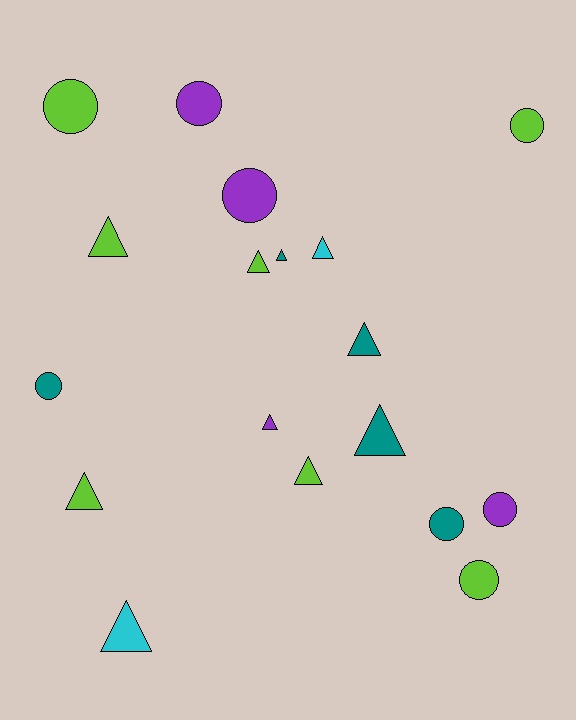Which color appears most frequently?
Lime, with 7 objects.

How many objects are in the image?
There are 18 objects.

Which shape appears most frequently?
Triangle, with 10 objects.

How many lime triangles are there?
There are 4 lime triangles.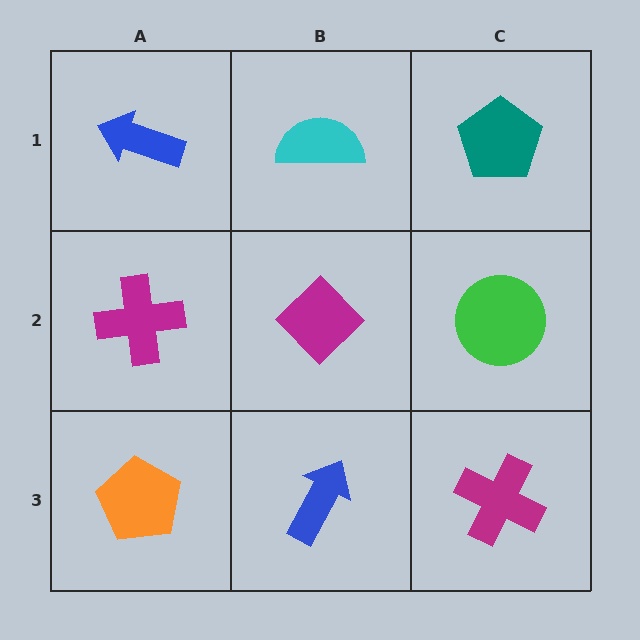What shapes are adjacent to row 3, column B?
A magenta diamond (row 2, column B), an orange pentagon (row 3, column A), a magenta cross (row 3, column C).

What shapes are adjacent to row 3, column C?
A green circle (row 2, column C), a blue arrow (row 3, column B).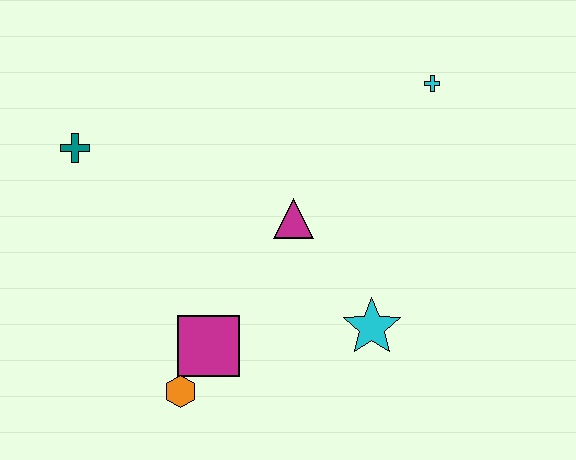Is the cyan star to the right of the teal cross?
Yes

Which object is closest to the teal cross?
The magenta triangle is closest to the teal cross.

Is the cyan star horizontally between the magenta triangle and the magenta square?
No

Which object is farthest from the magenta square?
The cyan cross is farthest from the magenta square.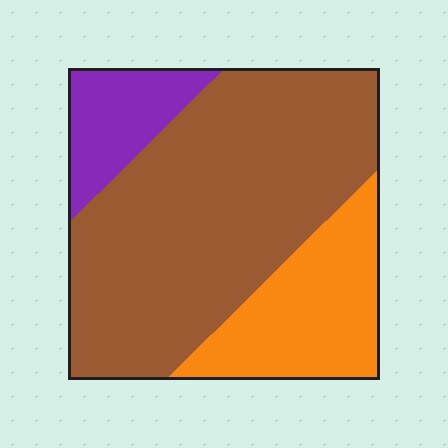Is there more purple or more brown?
Brown.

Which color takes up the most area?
Brown, at roughly 65%.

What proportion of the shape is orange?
Orange covers roughly 25% of the shape.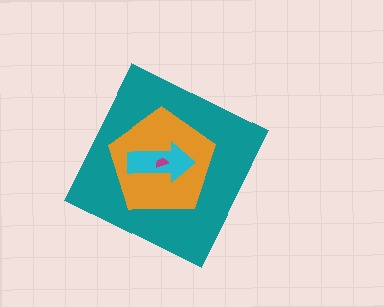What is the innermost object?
The magenta semicircle.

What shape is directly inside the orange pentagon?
The cyan arrow.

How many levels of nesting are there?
4.